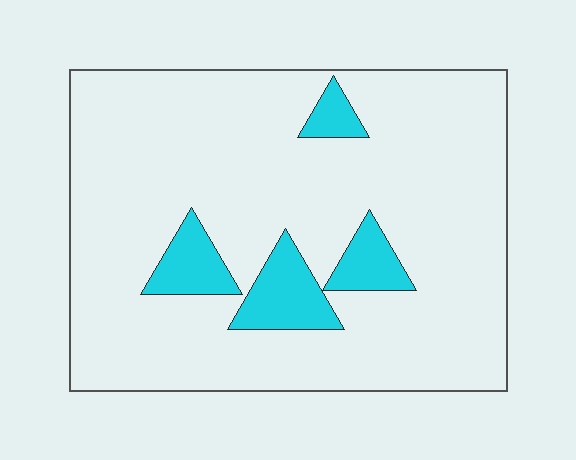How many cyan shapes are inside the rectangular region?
4.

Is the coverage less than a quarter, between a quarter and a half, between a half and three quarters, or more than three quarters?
Less than a quarter.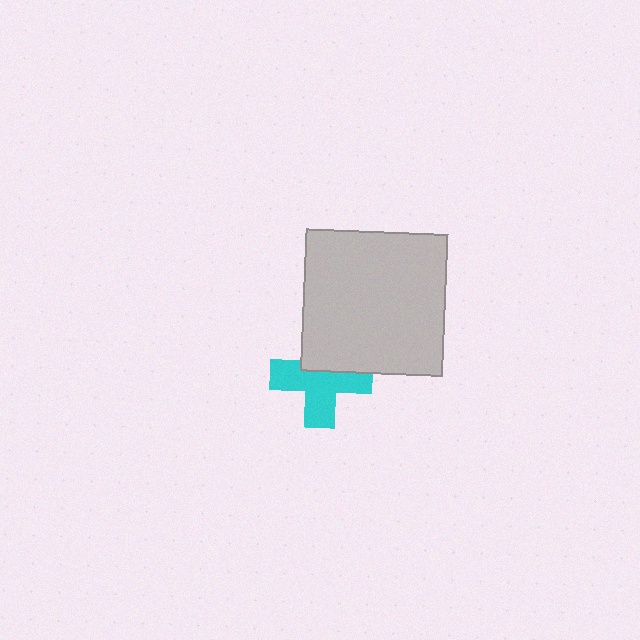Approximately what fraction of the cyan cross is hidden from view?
Roughly 35% of the cyan cross is hidden behind the light gray square.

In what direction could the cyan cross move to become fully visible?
The cyan cross could move down. That would shift it out from behind the light gray square entirely.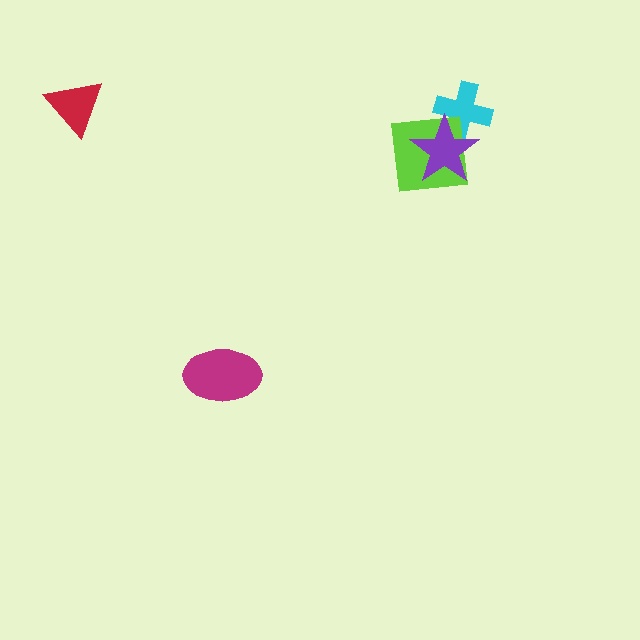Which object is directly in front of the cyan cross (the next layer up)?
The lime square is directly in front of the cyan cross.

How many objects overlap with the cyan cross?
2 objects overlap with the cyan cross.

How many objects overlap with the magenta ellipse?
0 objects overlap with the magenta ellipse.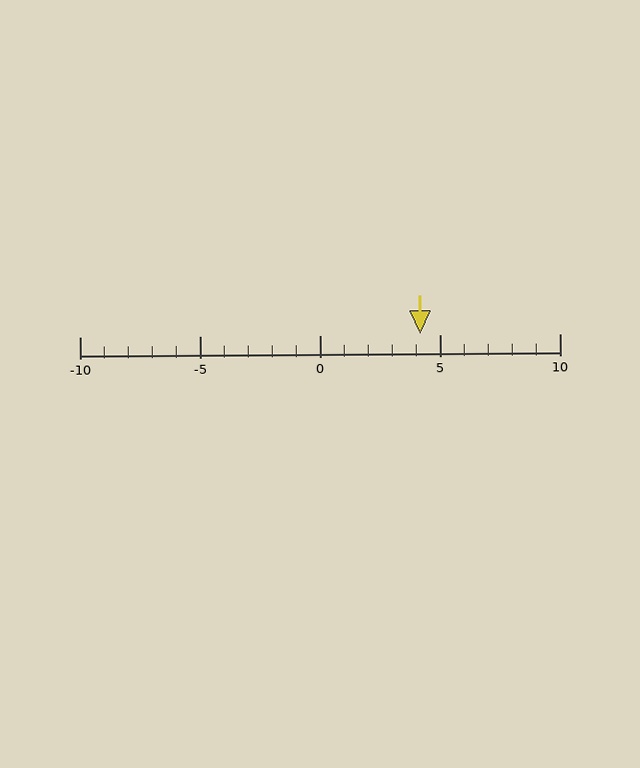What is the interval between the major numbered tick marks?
The major tick marks are spaced 5 units apart.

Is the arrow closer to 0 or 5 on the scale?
The arrow is closer to 5.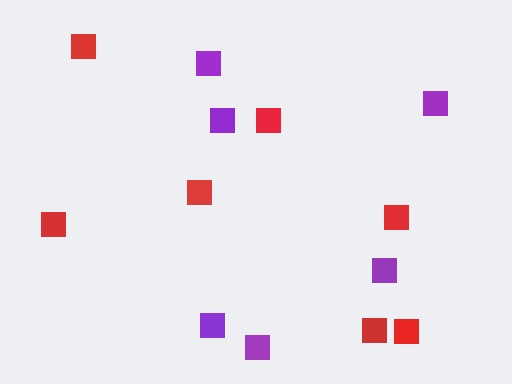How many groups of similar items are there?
There are 2 groups: one group of purple squares (6) and one group of red squares (7).